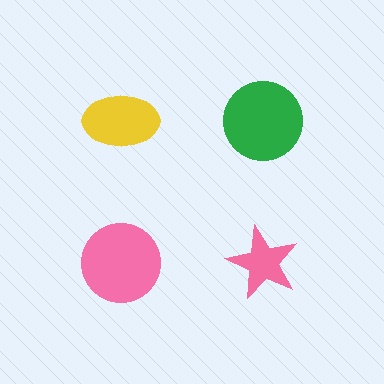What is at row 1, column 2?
A green circle.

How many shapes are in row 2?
2 shapes.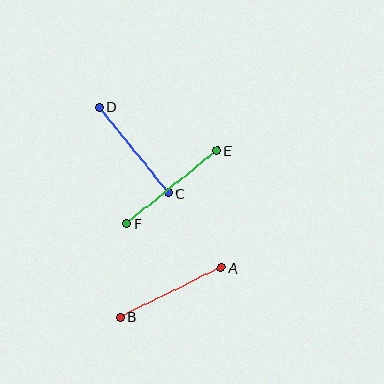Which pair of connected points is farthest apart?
Points E and F are farthest apart.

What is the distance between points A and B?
The distance is approximately 112 pixels.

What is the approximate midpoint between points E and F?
The midpoint is at approximately (172, 187) pixels.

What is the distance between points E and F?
The distance is approximately 116 pixels.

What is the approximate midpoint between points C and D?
The midpoint is at approximately (134, 150) pixels.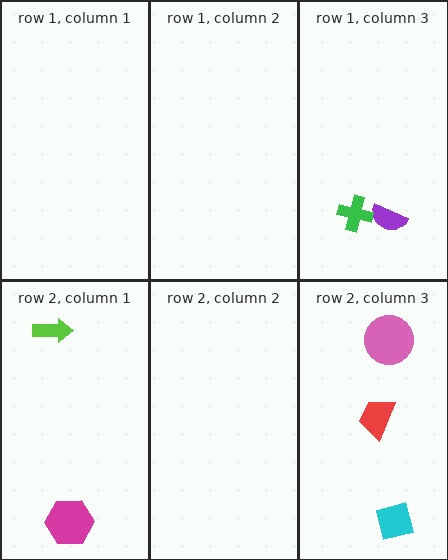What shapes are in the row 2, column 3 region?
The cyan square, the red trapezoid, the pink circle.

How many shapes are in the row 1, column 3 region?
2.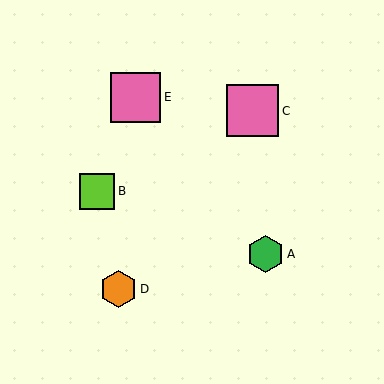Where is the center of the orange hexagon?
The center of the orange hexagon is at (119, 289).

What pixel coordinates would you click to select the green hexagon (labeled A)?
Click at (265, 254) to select the green hexagon A.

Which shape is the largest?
The pink square (labeled C) is the largest.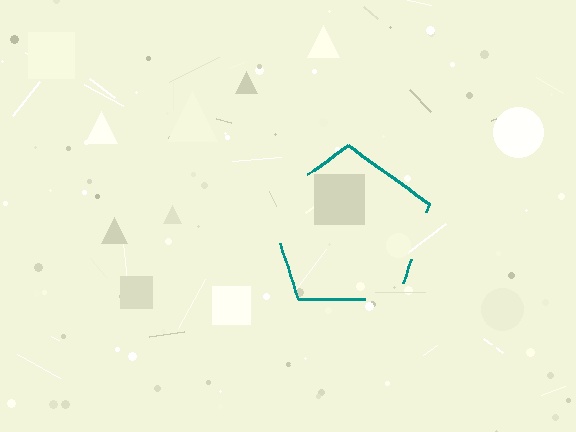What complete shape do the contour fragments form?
The contour fragments form a pentagon.